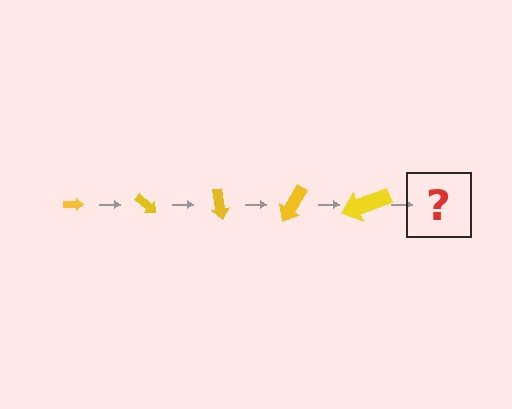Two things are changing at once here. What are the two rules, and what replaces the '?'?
The two rules are that the arrow grows larger each step and it rotates 40 degrees each step. The '?' should be an arrow, larger than the previous one and rotated 200 degrees from the start.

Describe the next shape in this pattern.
It should be an arrow, larger than the previous one and rotated 200 degrees from the start.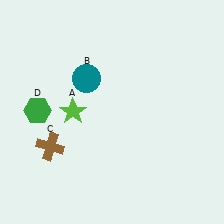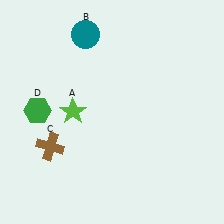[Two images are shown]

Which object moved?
The teal circle (B) moved up.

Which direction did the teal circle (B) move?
The teal circle (B) moved up.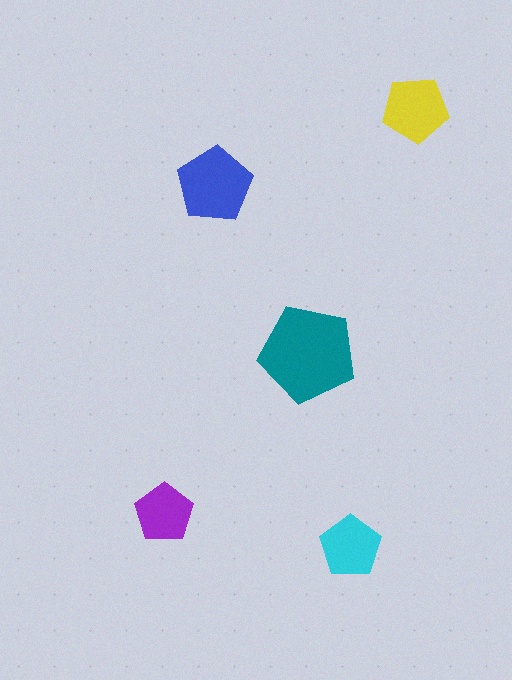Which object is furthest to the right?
The yellow pentagon is rightmost.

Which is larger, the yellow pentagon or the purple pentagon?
The yellow one.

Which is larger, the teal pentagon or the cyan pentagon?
The teal one.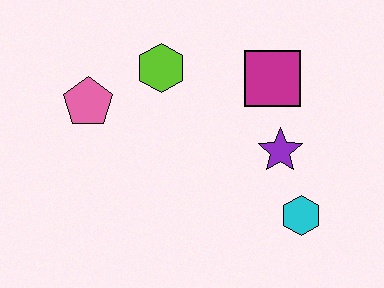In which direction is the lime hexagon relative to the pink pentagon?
The lime hexagon is to the right of the pink pentagon.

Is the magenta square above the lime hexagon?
No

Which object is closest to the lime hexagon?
The pink pentagon is closest to the lime hexagon.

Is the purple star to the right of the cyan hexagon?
No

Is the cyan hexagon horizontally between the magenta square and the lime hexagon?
No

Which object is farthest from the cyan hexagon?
The pink pentagon is farthest from the cyan hexagon.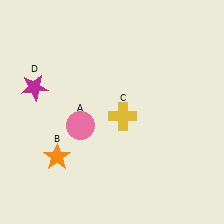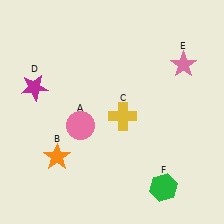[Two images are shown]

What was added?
A pink star (E), a green hexagon (F) were added in Image 2.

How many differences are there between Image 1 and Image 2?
There are 2 differences between the two images.